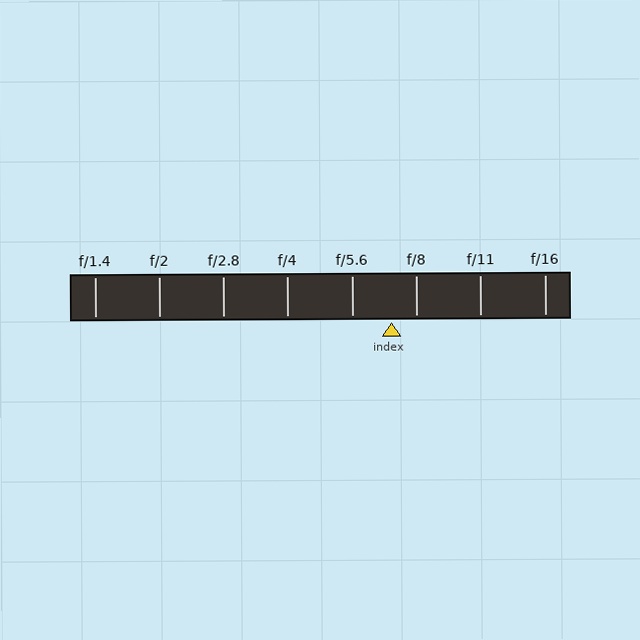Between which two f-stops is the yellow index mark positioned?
The index mark is between f/5.6 and f/8.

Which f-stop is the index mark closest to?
The index mark is closest to f/8.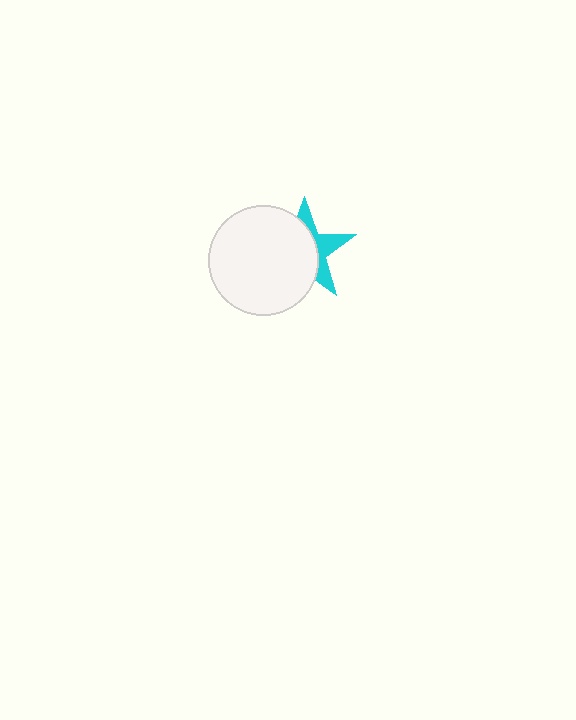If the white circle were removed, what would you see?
You would see the complete cyan star.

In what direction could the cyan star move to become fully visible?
The cyan star could move right. That would shift it out from behind the white circle entirely.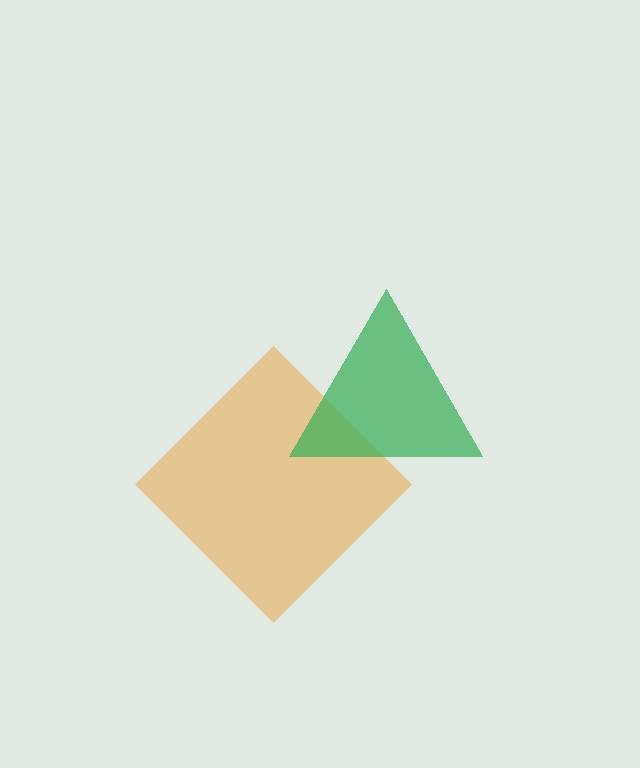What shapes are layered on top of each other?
The layered shapes are: an orange diamond, a green triangle.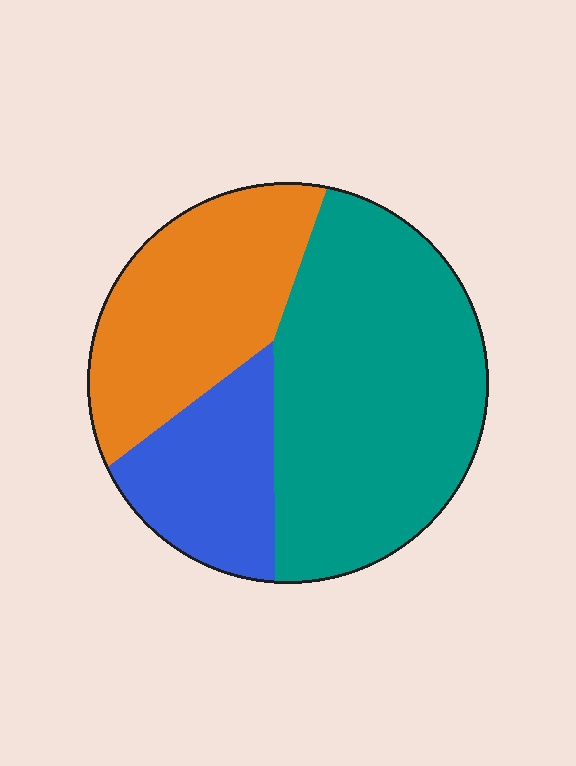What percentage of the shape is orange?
Orange takes up about one third (1/3) of the shape.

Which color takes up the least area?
Blue, at roughly 20%.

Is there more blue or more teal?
Teal.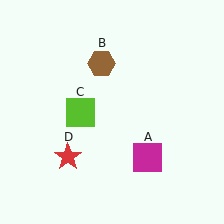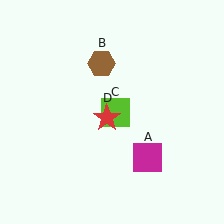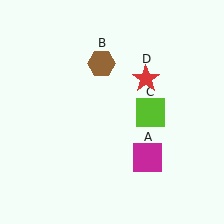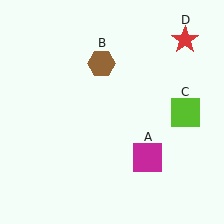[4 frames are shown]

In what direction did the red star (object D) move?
The red star (object D) moved up and to the right.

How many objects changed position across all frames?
2 objects changed position: lime square (object C), red star (object D).